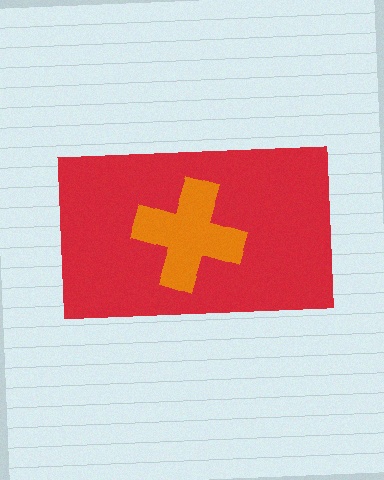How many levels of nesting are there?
2.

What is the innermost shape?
The orange cross.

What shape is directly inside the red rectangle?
The orange cross.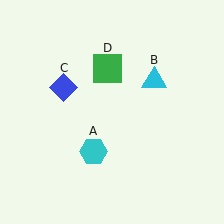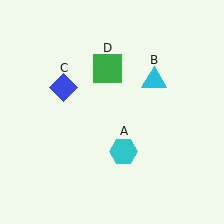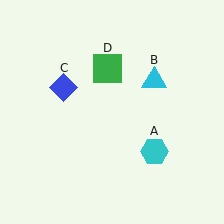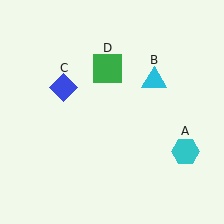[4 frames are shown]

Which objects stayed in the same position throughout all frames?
Cyan triangle (object B) and blue diamond (object C) and green square (object D) remained stationary.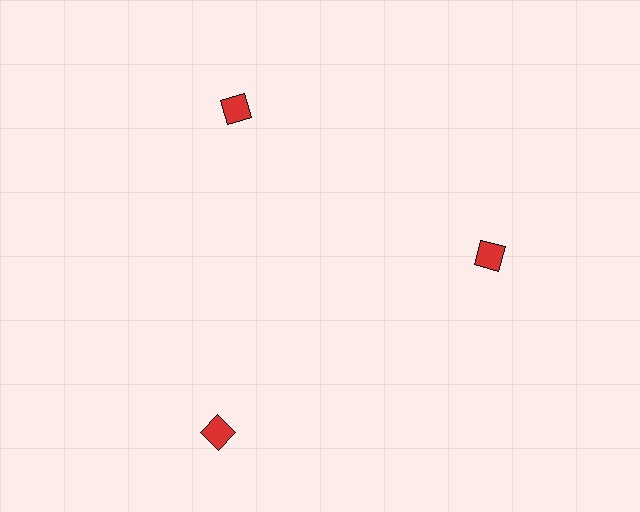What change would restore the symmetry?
The symmetry would be restored by moving it inward, back onto the ring so that all 3 squares sit at equal angles and equal distance from the center.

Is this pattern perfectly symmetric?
No. The 3 red squares are arranged in a ring, but one element near the 7 o'clock position is pushed outward from the center, breaking the 3-fold rotational symmetry.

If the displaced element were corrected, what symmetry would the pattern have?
It would have 3-fold rotational symmetry — the pattern would map onto itself every 120 degrees.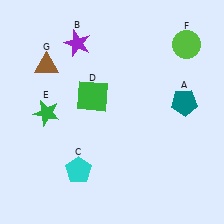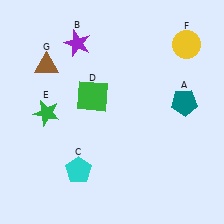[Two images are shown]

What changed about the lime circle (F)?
In Image 1, F is lime. In Image 2, it changed to yellow.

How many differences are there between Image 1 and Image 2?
There is 1 difference between the two images.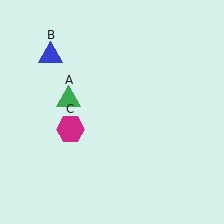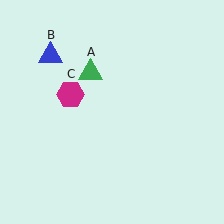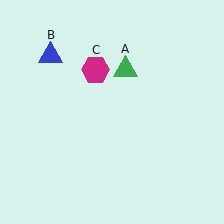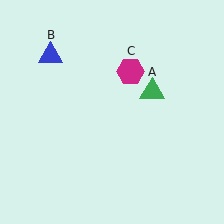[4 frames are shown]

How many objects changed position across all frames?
2 objects changed position: green triangle (object A), magenta hexagon (object C).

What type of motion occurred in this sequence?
The green triangle (object A), magenta hexagon (object C) rotated clockwise around the center of the scene.